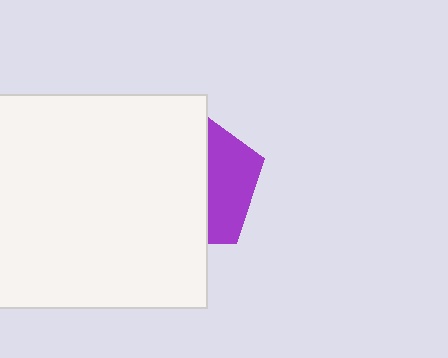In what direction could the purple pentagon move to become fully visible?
The purple pentagon could move right. That would shift it out from behind the white square entirely.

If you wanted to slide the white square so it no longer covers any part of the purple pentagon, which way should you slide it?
Slide it left — that is the most direct way to separate the two shapes.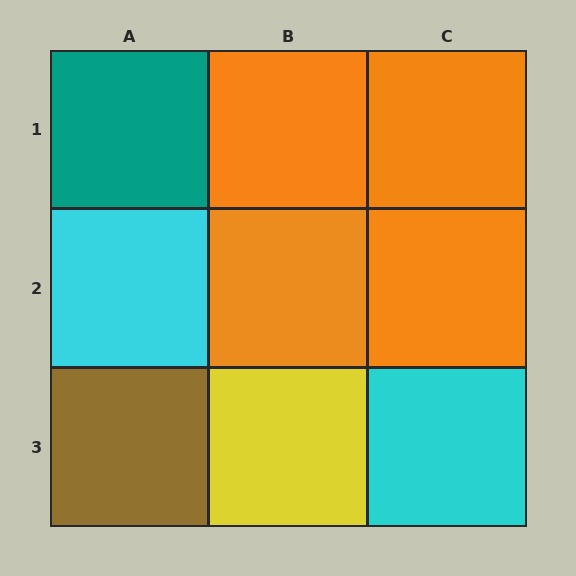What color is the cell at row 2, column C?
Orange.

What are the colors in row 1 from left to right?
Teal, orange, orange.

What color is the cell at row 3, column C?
Cyan.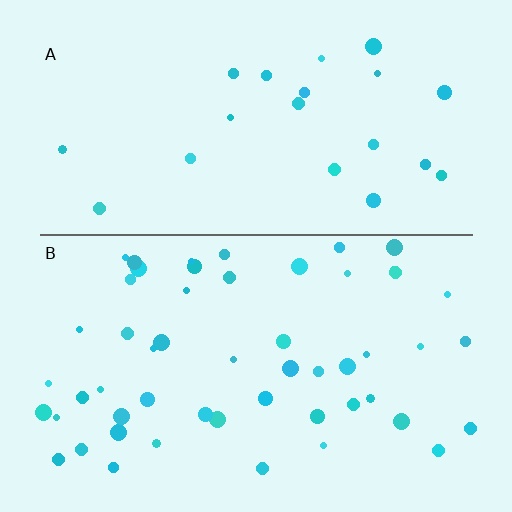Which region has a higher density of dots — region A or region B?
B (the bottom).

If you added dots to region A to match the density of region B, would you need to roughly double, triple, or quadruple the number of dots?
Approximately double.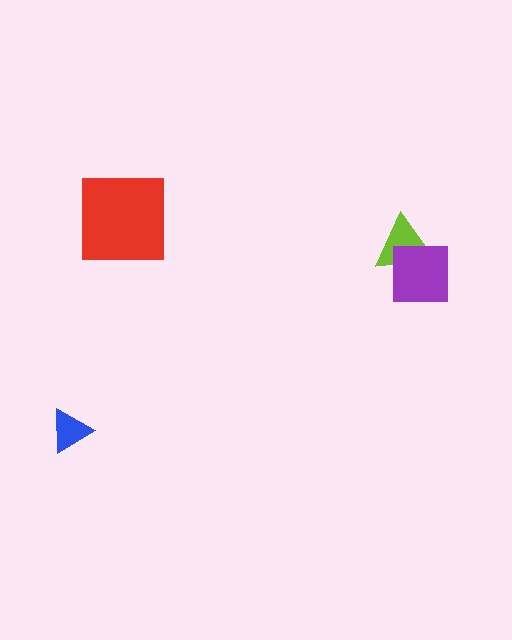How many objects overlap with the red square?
0 objects overlap with the red square.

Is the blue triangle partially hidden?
No, no other shape covers it.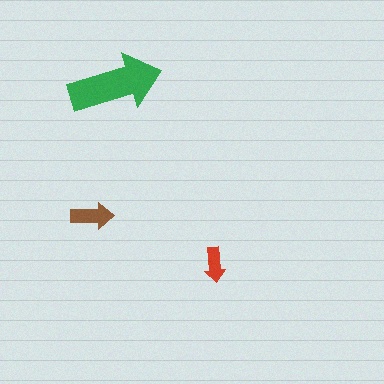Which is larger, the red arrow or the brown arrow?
The brown one.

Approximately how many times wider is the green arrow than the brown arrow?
About 2 times wider.